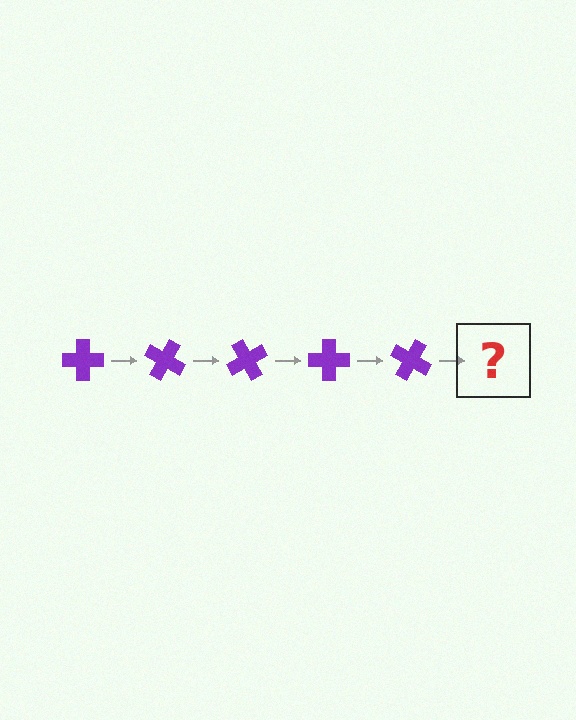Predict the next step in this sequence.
The next step is a purple cross rotated 150 degrees.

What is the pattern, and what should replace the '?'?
The pattern is that the cross rotates 30 degrees each step. The '?' should be a purple cross rotated 150 degrees.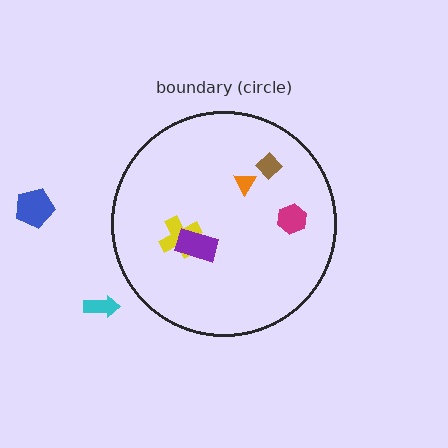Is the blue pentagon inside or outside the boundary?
Outside.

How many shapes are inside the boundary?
5 inside, 2 outside.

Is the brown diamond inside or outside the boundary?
Inside.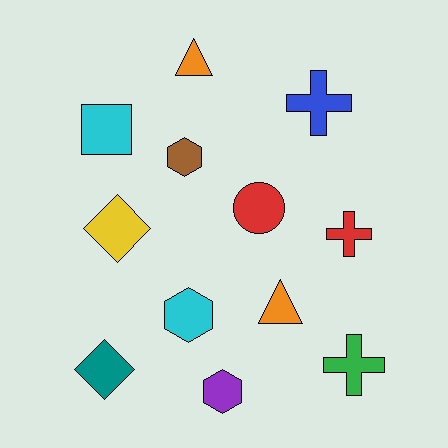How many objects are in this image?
There are 12 objects.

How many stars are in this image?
There are no stars.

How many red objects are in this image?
There are 2 red objects.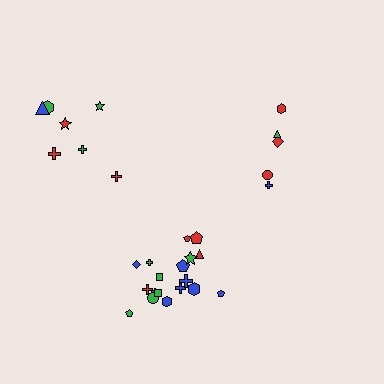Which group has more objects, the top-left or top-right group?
The top-left group.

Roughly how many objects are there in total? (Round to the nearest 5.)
Roughly 30 objects in total.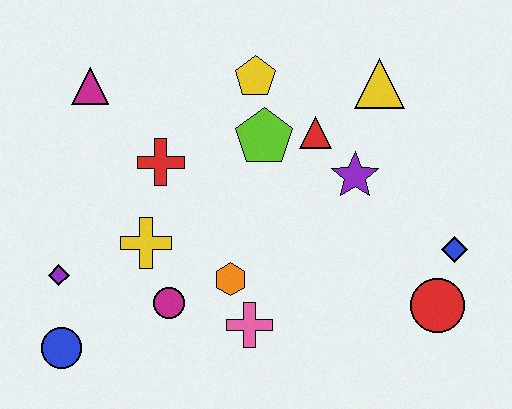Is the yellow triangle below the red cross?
No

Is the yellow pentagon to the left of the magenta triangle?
No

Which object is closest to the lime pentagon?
The red triangle is closest to the lime pentagon.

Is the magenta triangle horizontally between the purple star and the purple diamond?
Yes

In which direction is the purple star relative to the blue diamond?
The purple star is to the left of the blue diamond.